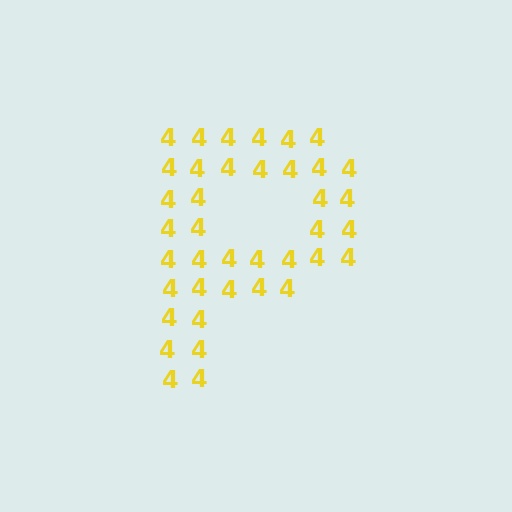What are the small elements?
The small elements are digit 4's.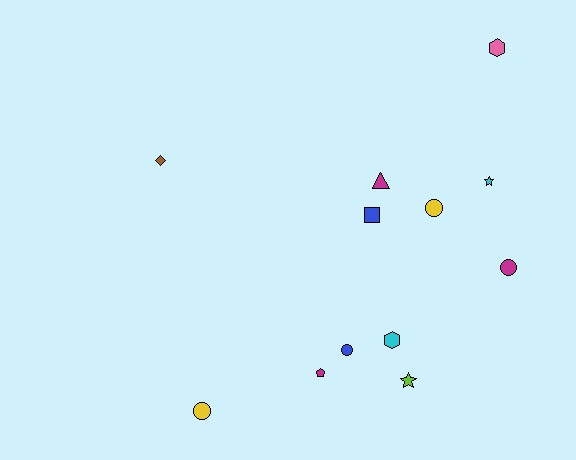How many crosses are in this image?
There are no crosses.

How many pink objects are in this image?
There is 1 pink object.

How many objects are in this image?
There are 12 objects.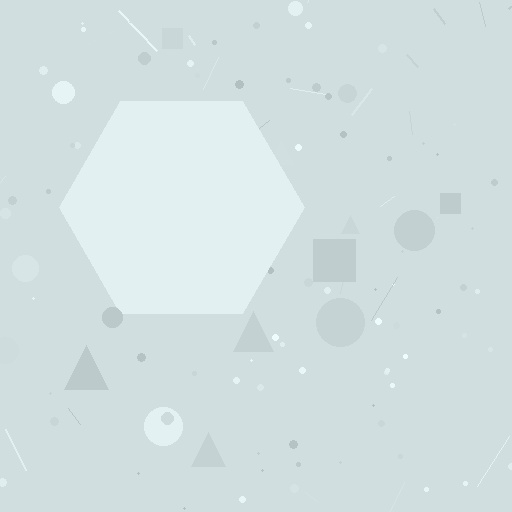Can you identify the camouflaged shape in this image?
The camouflaged shape is a hexagon.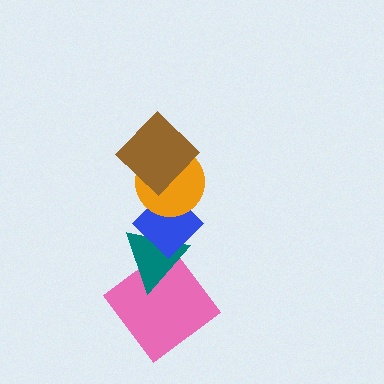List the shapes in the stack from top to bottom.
From top to bottom: the brown diamond, the orange circle, the blue diamond, the teal triangle, the pink diamond.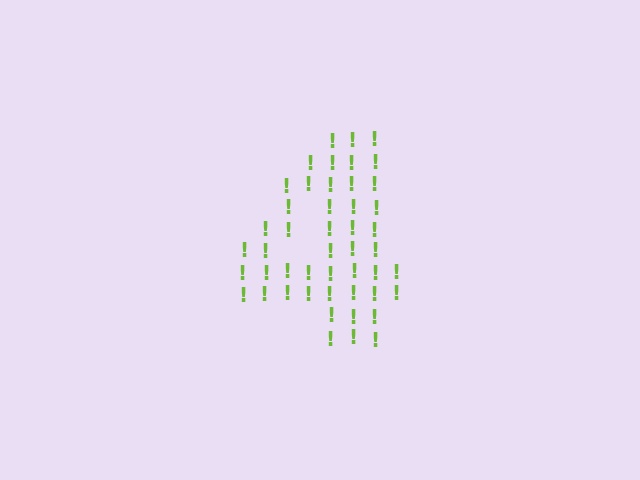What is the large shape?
The large shape is the digit 4.